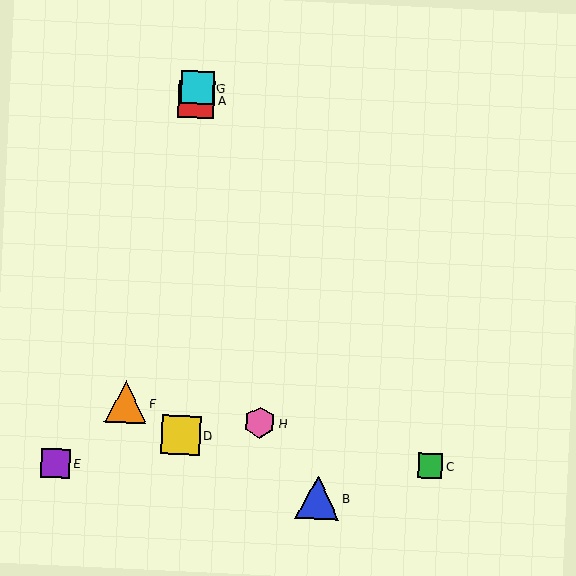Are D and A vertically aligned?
Yes, both are at x≈181.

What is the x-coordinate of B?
Object B is at x≈317.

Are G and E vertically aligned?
No, G is at x≈197 and E is at x≈56.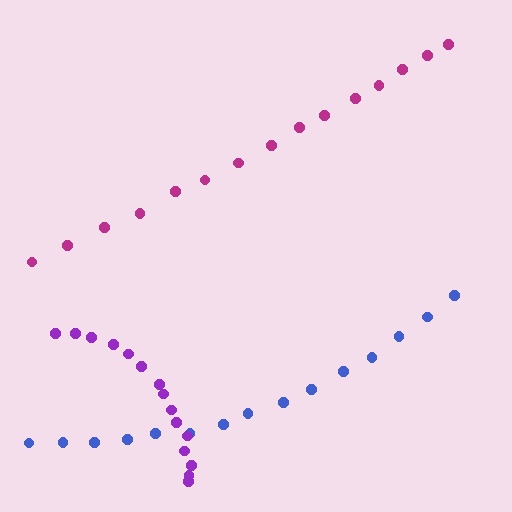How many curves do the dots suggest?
There are 3 distinct paths.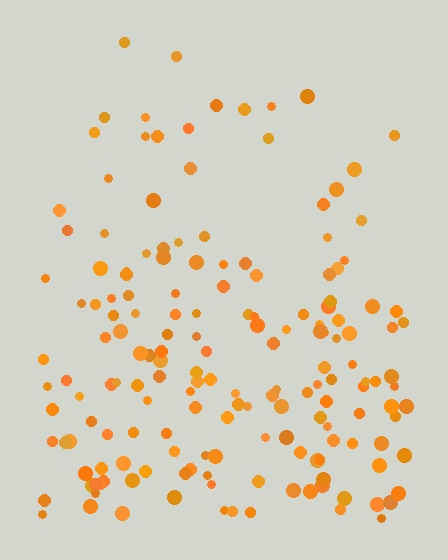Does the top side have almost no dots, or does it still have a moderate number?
Still a moderate number, just noticeably fewer than the bottom.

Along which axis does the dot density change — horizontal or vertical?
Vertical.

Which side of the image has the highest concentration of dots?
The bottom.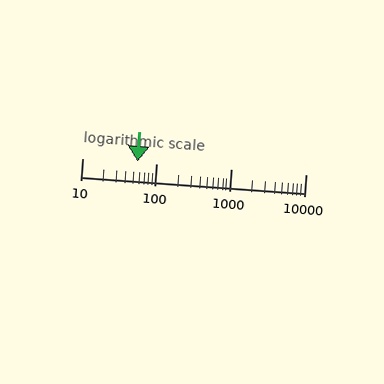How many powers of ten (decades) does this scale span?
The scale spans 3 decades, from 10 to 10000.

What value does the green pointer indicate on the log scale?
The pointer indicates approximately 56.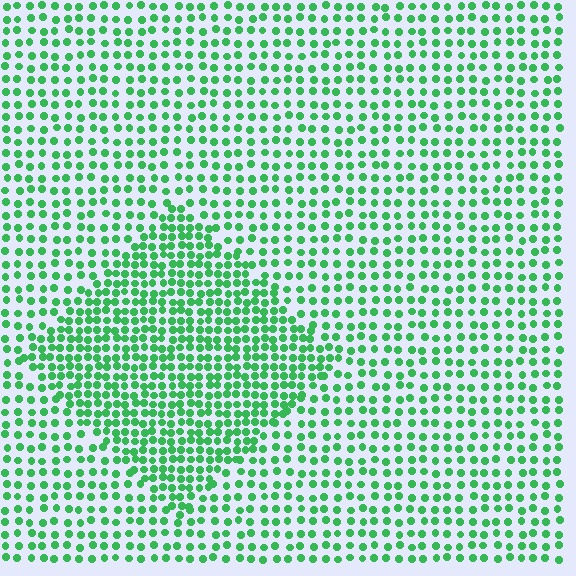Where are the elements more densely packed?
The elements are more densely packed inside the diamond boundary.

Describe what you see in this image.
The image contains small green elements arranged at two different densities. A diamond-shaped region is visible where the elements are more densely packed than the surrounding area.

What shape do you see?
I see a diamond.